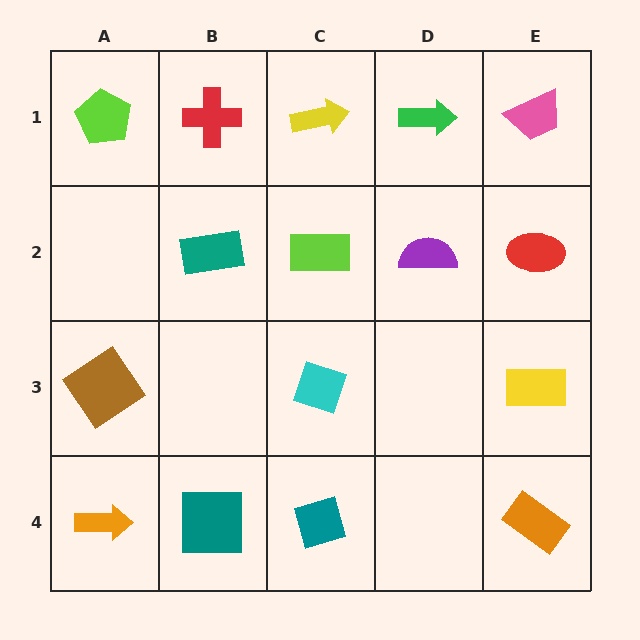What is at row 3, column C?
A cyan diamond.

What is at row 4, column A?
An orange arrow.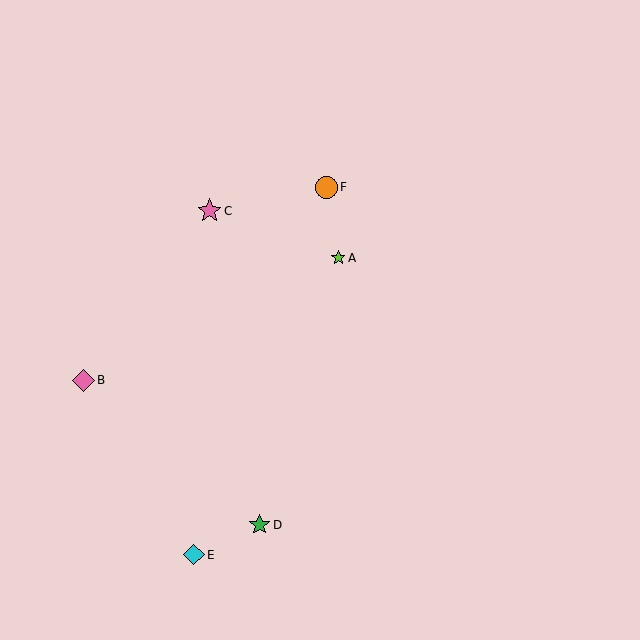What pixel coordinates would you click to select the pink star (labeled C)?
Click at (210, 211) to select the pink star C.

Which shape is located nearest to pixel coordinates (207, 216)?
The pink star (labeled C) at (210, 211) is nearest to that location.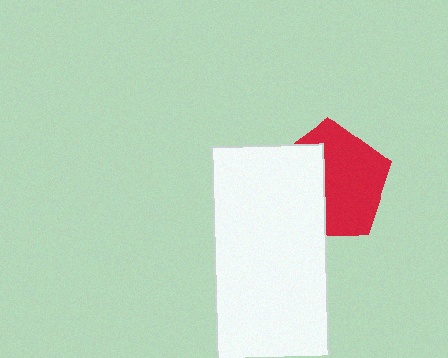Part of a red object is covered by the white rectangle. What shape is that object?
It is a pentagon.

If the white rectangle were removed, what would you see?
You would see the complete red pentagon.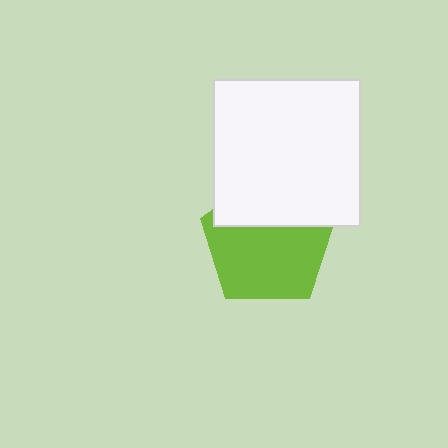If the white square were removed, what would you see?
You would see the complete lime pentagon.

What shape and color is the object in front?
The object in front is a white square.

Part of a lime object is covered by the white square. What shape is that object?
It is a pentagon.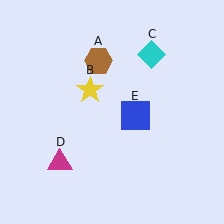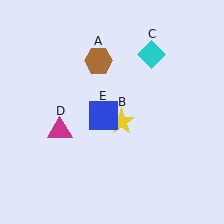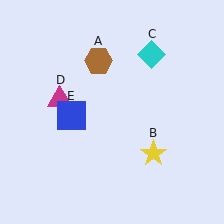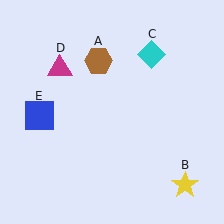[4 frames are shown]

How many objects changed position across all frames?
3 objects changed position: yellow star (object B), magenta triangle (object D), blue square (object E).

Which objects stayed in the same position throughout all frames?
Brown hexagon (object A) and cyan diamond (object C) remained stationary.